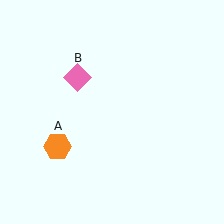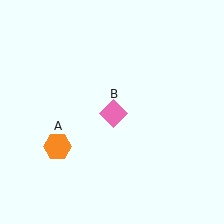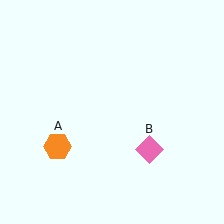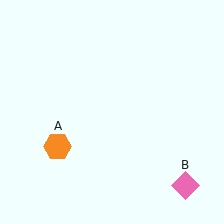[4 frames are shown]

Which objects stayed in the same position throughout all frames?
Orange hexagon (object A) remained stationary.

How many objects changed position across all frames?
1 object changed position: pink diamond (object B).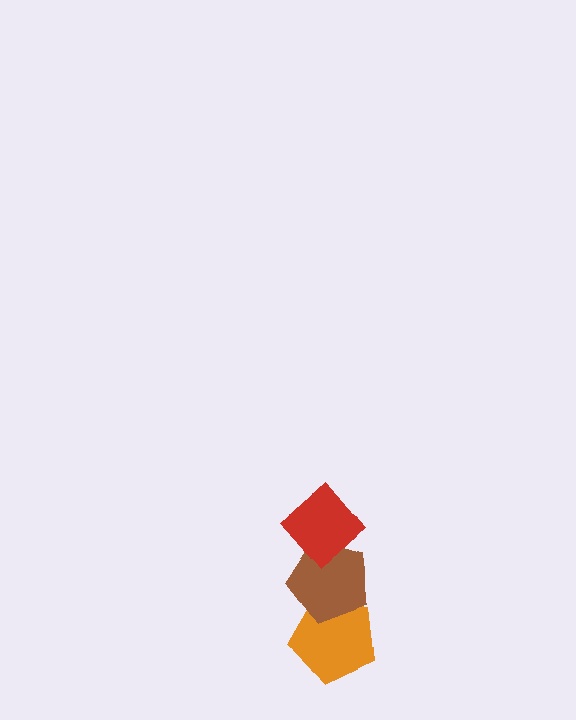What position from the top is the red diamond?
The red diamond is 1st from the top.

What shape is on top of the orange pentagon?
The brown pentagon is on top of the orange pentagon.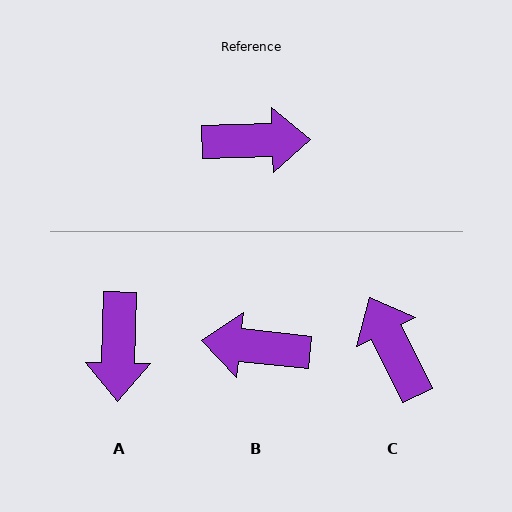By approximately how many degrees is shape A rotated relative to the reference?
Approximately 93 degrees clockwise.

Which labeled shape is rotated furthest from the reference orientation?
B, about 172 degrees away.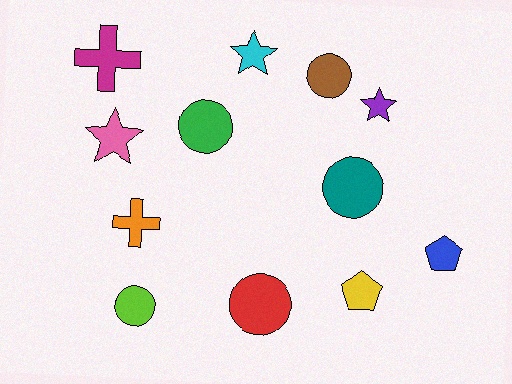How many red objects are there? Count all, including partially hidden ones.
There is 1 red object.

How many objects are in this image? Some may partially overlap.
There are 12 objects.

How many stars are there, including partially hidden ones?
There are 3 stars.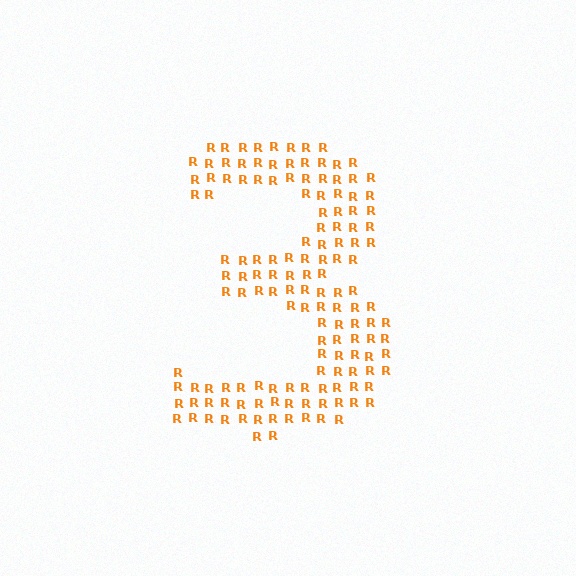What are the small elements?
The small elements are letter R's.